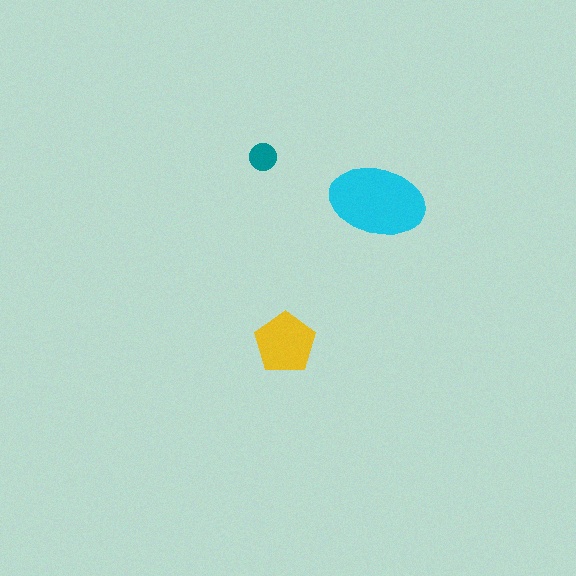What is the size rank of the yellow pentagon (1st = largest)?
2nd.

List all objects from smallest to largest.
The teal circle, the yellow pentagon, the cyan ellipse.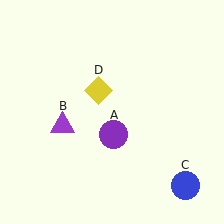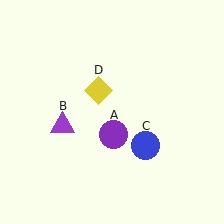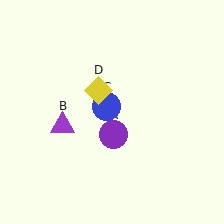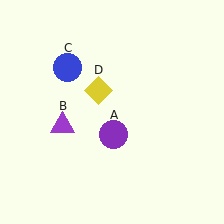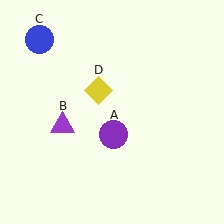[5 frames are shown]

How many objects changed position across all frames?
1 object changed position: blue circle (object C).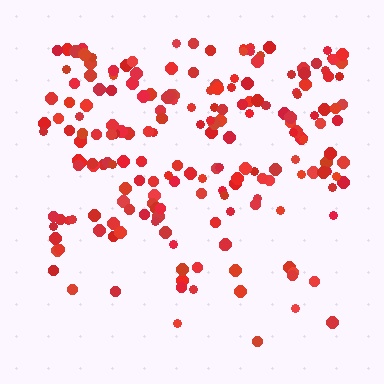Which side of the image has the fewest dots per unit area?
The bottom.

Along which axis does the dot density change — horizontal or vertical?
Vertical.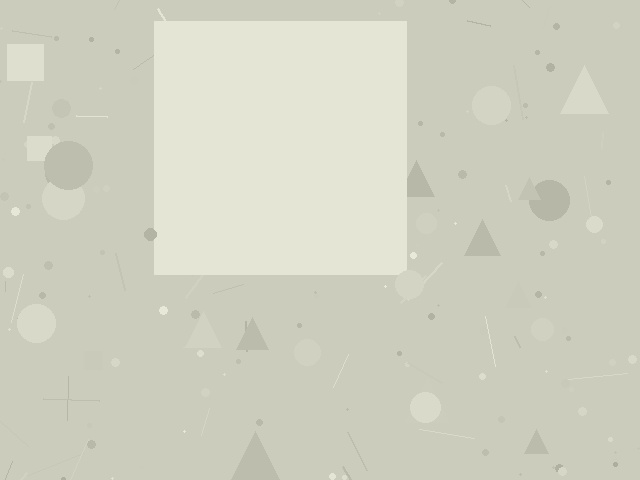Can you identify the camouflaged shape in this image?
The camouflaged shape is a square.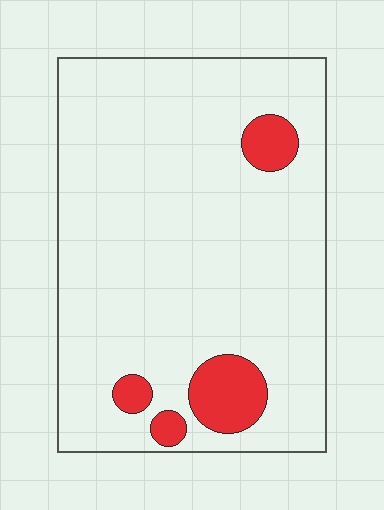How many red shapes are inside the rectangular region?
4.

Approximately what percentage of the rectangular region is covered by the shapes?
Approximately 10%.